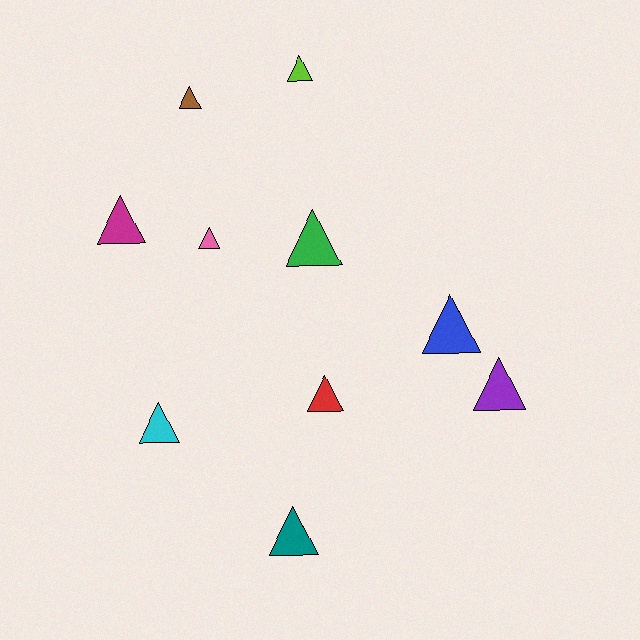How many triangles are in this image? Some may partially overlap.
There are 10 triangles.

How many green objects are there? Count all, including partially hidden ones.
There is 1 green object.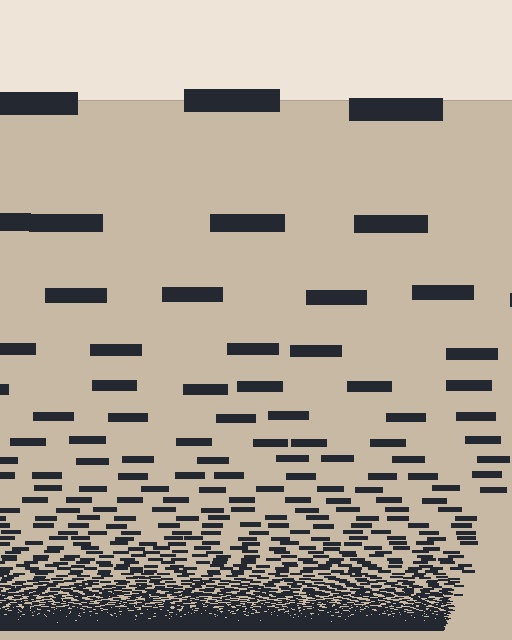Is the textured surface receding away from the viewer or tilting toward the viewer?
The surface appears to tilt toward the viewer. Texture elements get larger and sparser toward the top.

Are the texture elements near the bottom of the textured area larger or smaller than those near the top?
Smaller. The gradient is inverted — elements near the bottom are smaller and denser.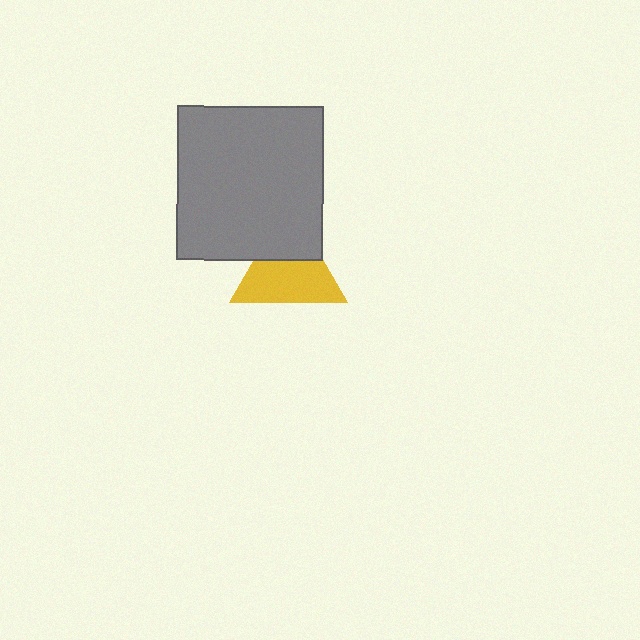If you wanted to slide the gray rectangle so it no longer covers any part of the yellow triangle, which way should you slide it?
Slide it up — that is the most direct way to separate the two shapes.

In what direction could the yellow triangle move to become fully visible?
The yellow triangle could move down. That would shift it out from behind the gray rectangle entirely.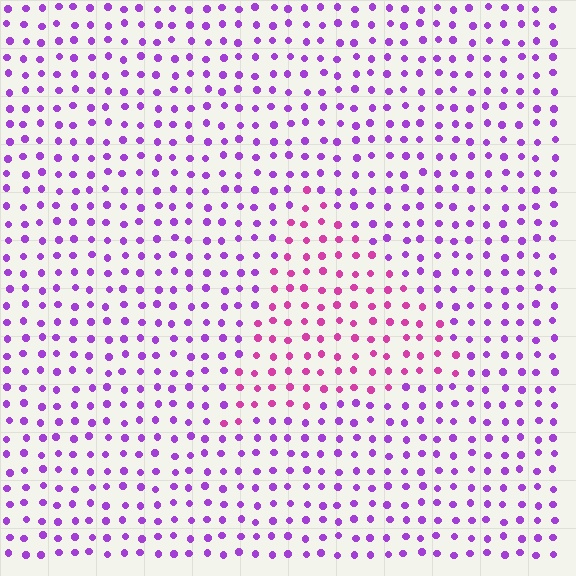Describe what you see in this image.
The image is filled with small purple elements in a uniform arrangement. A triangle-shaped region is visible where the elements are tinted to a slightly different hue, forming a subtle color boundary.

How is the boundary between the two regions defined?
The boundary is defined purely by a slight shift in hue (about 38 degrees). Spacing, size, and orientation are identical on both sides.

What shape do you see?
I see a triangle.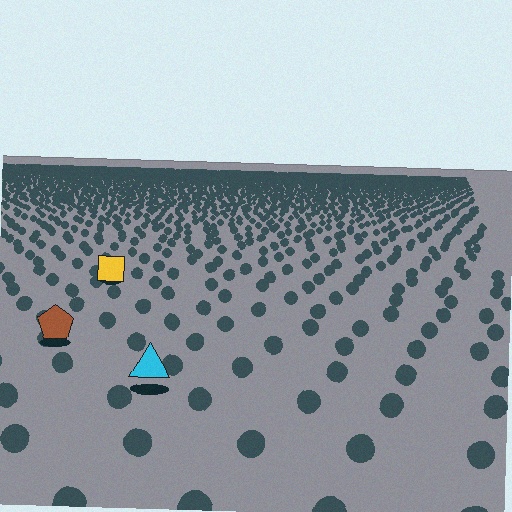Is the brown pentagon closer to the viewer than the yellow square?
Yes. The brown pentagon is closer — you can tell from the texture gradient: the ground texture is coarser near it.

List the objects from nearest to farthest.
From nearest to farthest: the cyan triangle, the brown pentagon, the yellow square.